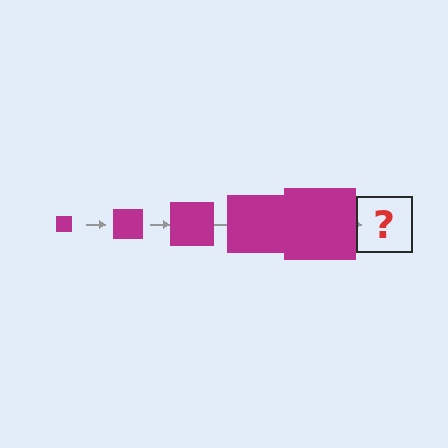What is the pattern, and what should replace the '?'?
The pattern is that the square gets progressively larger each step. The '?' should be a magenta square, larger than the previous one.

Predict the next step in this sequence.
The next step is a magenta square, larger than the previous one.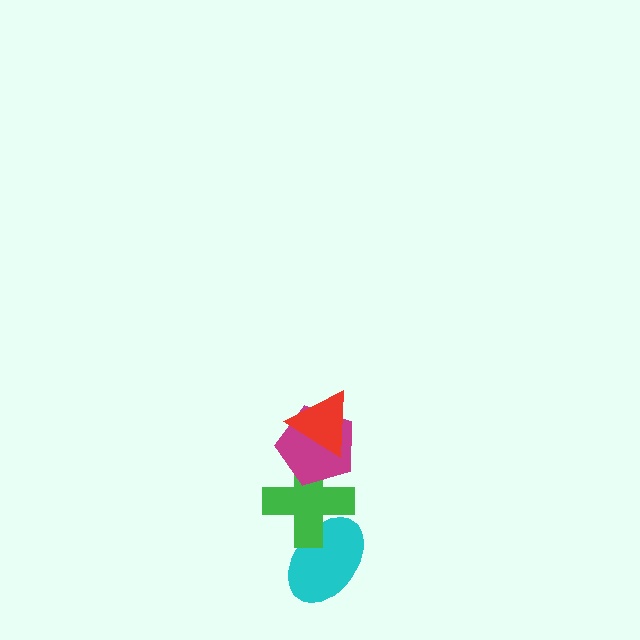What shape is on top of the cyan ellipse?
The green cross is on top of the cyan ellipse.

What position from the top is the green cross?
The green cross is 3rd from the top.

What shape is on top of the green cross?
The magenta pentagon is on top of the green cross.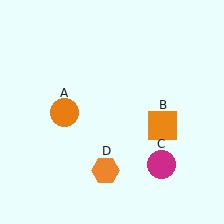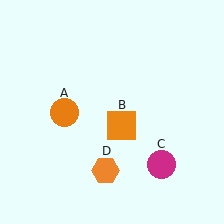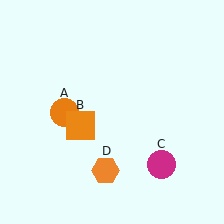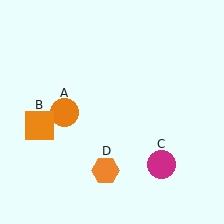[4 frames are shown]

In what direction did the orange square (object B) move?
The orange square (object B) moved left.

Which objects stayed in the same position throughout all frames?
Orange circle (object A) and magenta circle (object C) and orange hexagon (object D) remained stationary.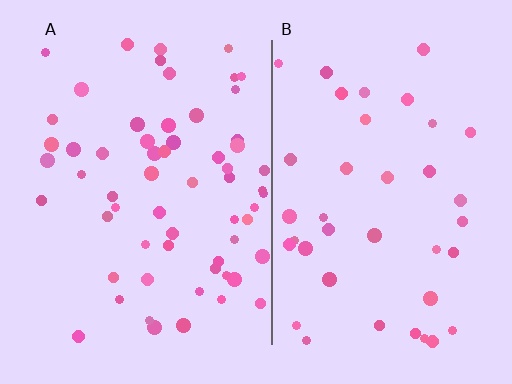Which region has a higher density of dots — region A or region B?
A (the left).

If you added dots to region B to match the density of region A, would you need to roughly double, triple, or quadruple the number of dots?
Approximately double.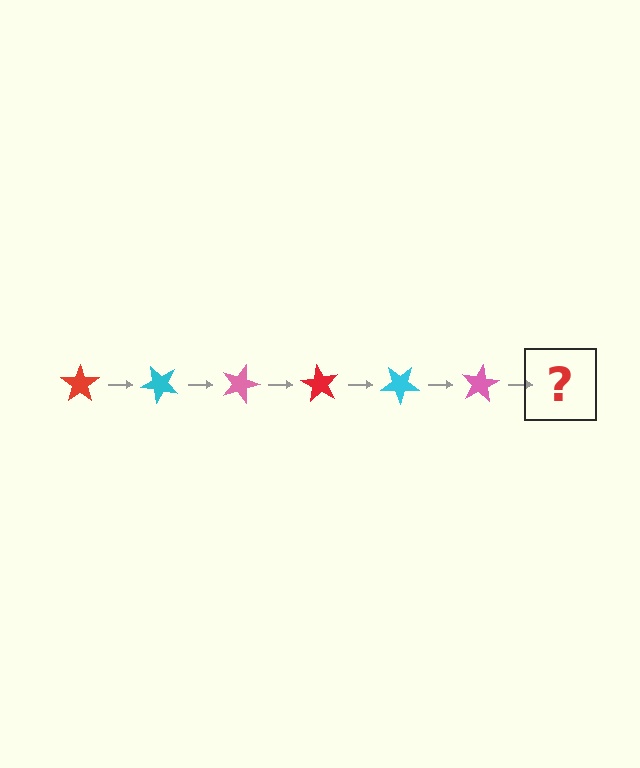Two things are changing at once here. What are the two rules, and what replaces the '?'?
The two rules are that it rotates 45 degrees each step and the color cycles through red, cyan, and pink. The '?' should be a red star, rotated 270 degrees from the start.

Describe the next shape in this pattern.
It should be a red star, rotated 270 degrees from the start.